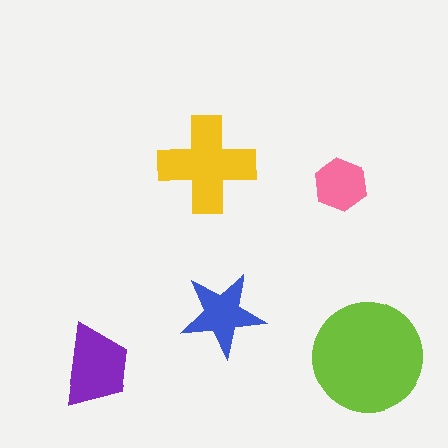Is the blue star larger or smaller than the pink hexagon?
Larger.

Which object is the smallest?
The pink hexagon.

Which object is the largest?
The lime circle.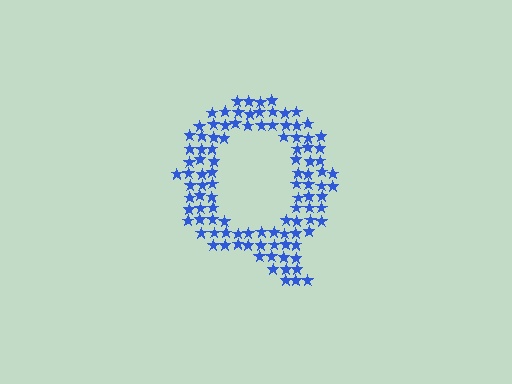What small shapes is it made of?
It is made of small stars.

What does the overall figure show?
The overall figure shows the letter Q.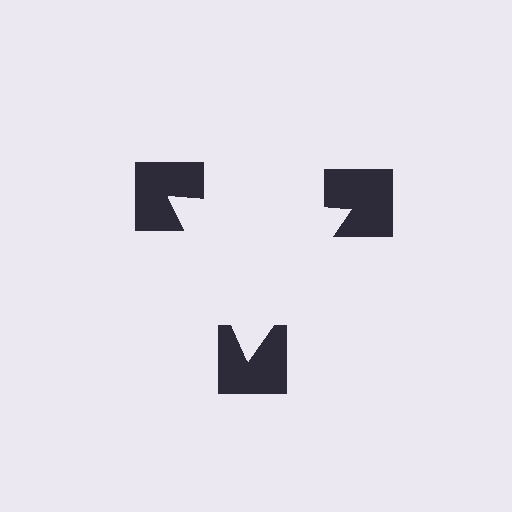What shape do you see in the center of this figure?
An illusory triangle — its edges are inferred from the aligned wedge cuts in the notched squares, not physically drawn.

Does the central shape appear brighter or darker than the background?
It typically appears slightly brighter than the background, even though no actual brightness change is drawn.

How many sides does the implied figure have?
3 sides.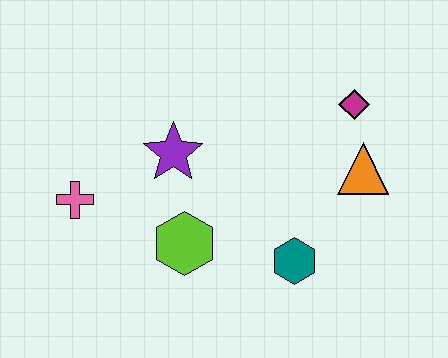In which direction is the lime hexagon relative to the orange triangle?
The lime hexagon is to the left of the orange triangle.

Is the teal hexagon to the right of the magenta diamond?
No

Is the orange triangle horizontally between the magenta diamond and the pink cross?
No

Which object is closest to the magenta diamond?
The orange triangle is closest to the magenta diamond.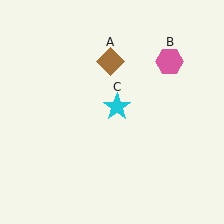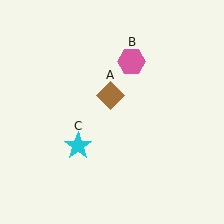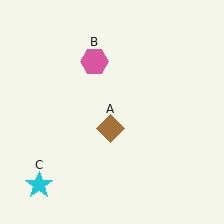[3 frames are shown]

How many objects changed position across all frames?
3 objects changed position: brown diamond (object A), pink hexagon (object B), cyan star (object C).